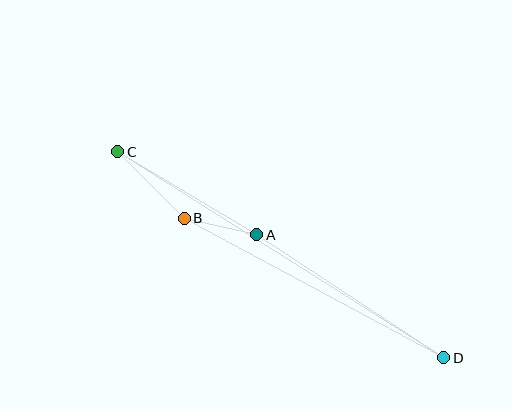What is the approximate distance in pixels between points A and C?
The distance between A and C is approximately 162 pixels.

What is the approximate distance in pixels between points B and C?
The distance between B and C is approximately 94 pixels.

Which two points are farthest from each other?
Points C and D are farthest from each other.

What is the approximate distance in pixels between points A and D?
The distance between A and D is approximately 224 pixels.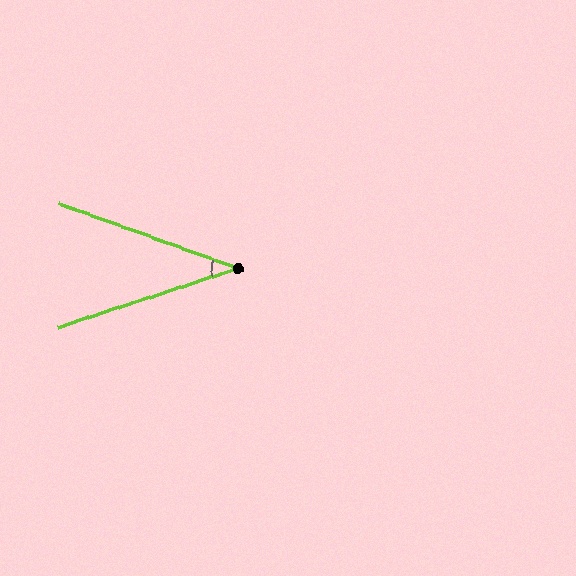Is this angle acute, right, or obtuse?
It is acute.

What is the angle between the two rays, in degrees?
Approximately 38 degrees.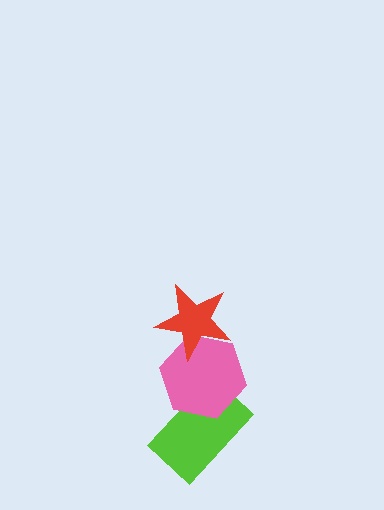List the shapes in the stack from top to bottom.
From top to bottom: the red star, the pink hexagon, the lime rectangle.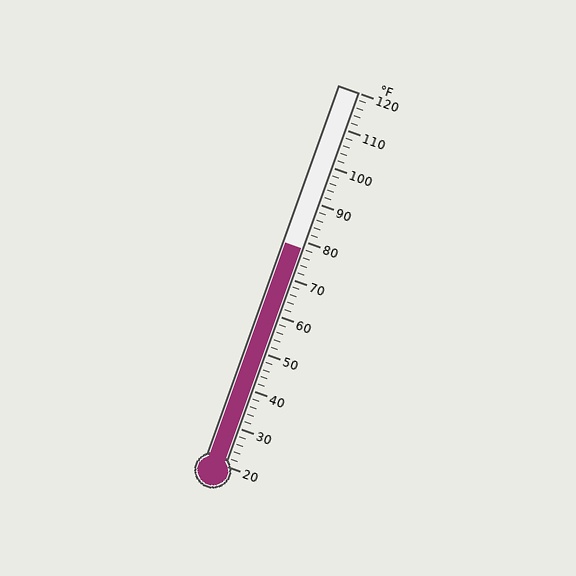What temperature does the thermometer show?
The thermometer shows approximately 78°F.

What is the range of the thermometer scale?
The thermometer scale ranges from 20°F to 120°F.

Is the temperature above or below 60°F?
The temperature is above 60°F.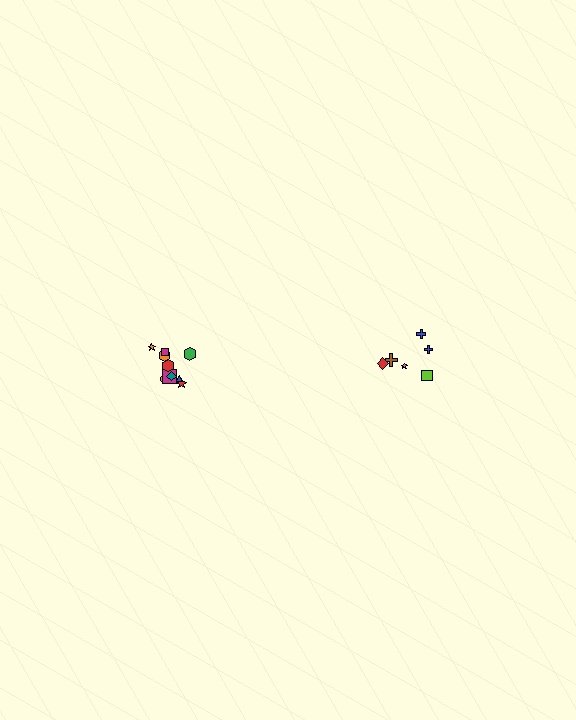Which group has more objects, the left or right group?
The left group.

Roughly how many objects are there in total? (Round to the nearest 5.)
Roughly 15 objects in total.